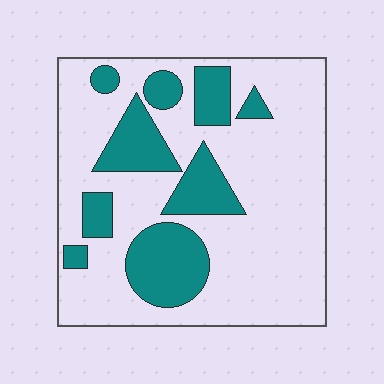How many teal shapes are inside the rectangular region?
9.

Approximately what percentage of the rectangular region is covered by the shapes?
Approximately 25%.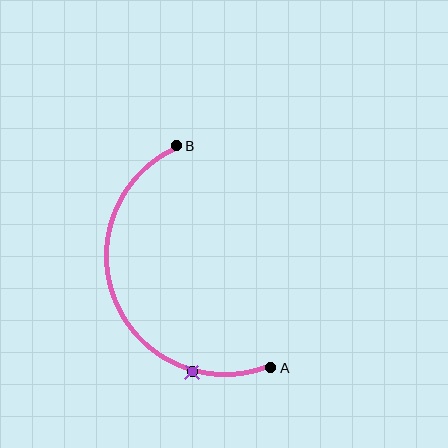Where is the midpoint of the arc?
The arc midpoint is the point on the curve farthest from the straight line joining A and B. It sits to the left of that line.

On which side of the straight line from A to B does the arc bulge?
The arc bulges to the left of the straight line connecting A and B.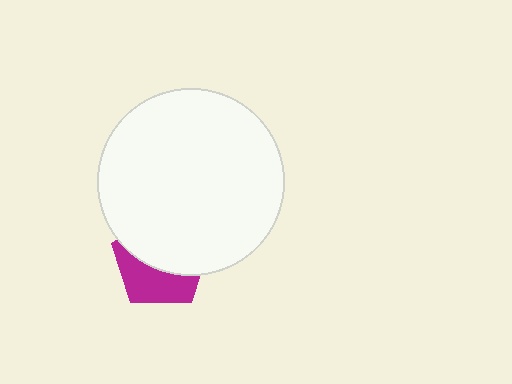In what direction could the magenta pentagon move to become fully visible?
The magenta pentagon could move down. That would shift it out from behind the white circle entirely.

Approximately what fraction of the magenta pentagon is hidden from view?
Roughly 58% of the magenta pentagon is hidden behind the white circle.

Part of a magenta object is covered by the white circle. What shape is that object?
It is a pentagon.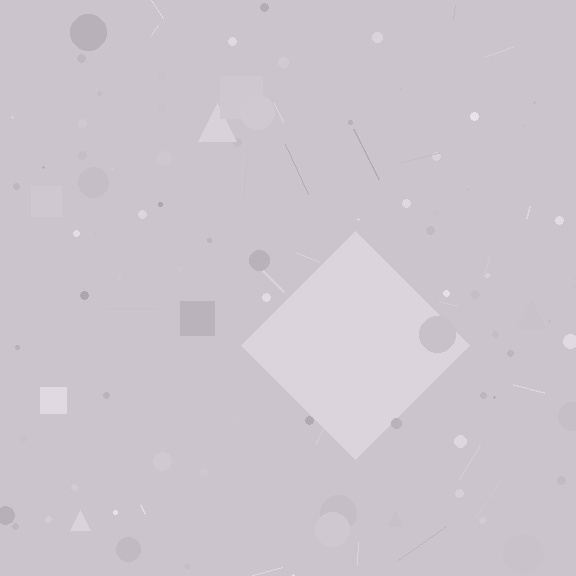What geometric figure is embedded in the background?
A diamond is embedded in the background.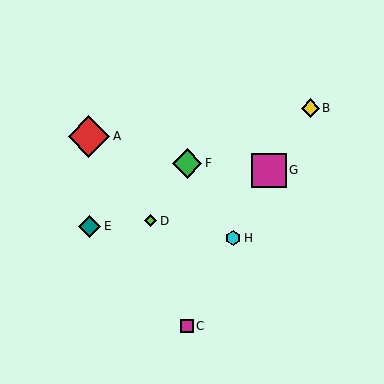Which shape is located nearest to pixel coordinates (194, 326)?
The magenta square (labeled C) at (187, 326) is nearest to that location.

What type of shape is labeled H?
Shape H is a cyan hexagon.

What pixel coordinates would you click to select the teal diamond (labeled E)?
Click at (90, 227) to select the teal diamond E.